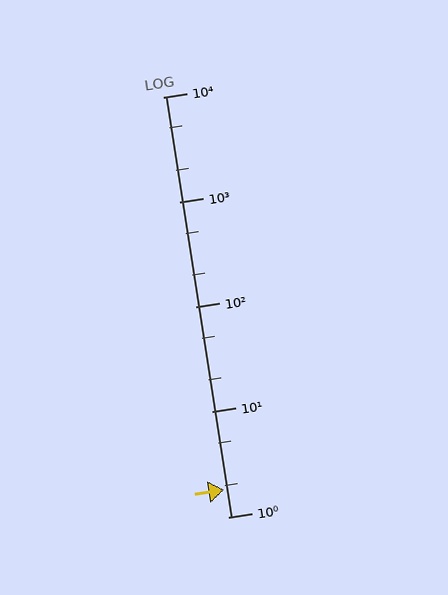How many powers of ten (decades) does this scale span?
The scale spans 4 decades, from 1 to 10000.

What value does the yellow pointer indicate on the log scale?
The pointer indicates approximately 1.8.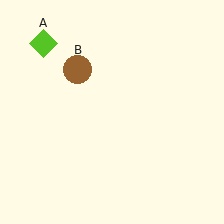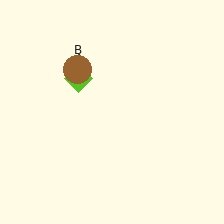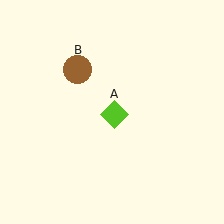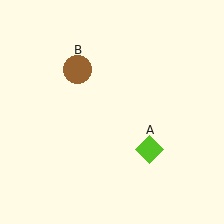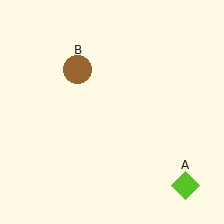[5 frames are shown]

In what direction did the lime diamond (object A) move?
The lime diamond (object A) moved down and to the right.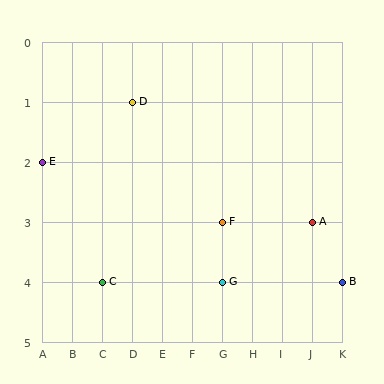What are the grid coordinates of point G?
Point G is at grid coordinates (G, 4).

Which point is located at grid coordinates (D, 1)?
Point D is at (D, 1).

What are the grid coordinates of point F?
Point F is at grid coordinates (G, 3).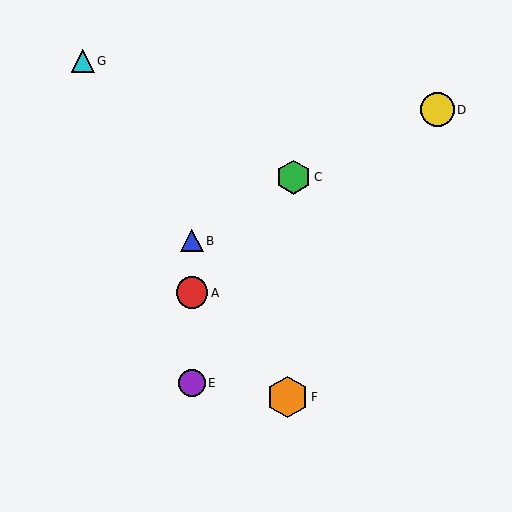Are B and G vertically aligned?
No, B is at x≈192 and G is at x≈83.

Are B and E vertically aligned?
Yes, both are at x≈192.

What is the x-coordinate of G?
Object G is at x≈83.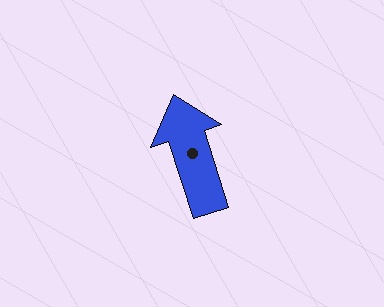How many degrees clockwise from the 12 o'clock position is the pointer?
Approximately 342 degrees.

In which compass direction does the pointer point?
North.